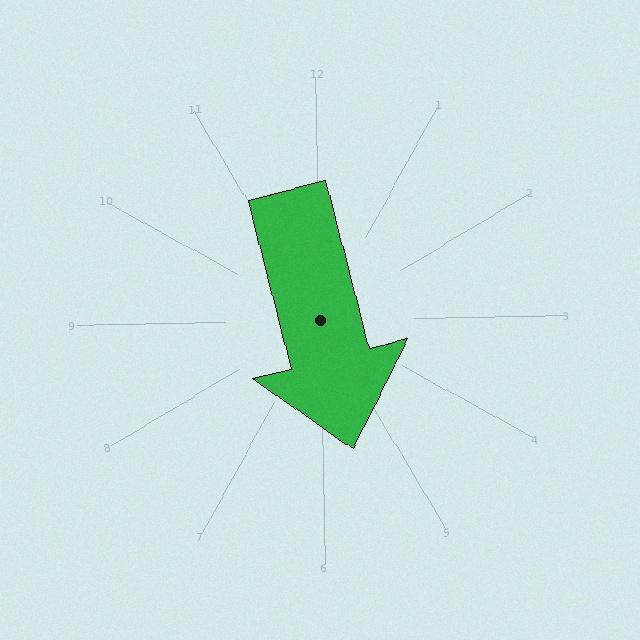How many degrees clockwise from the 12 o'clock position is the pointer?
Approximately 167 degrees.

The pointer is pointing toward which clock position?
Roughly 6 o'clock.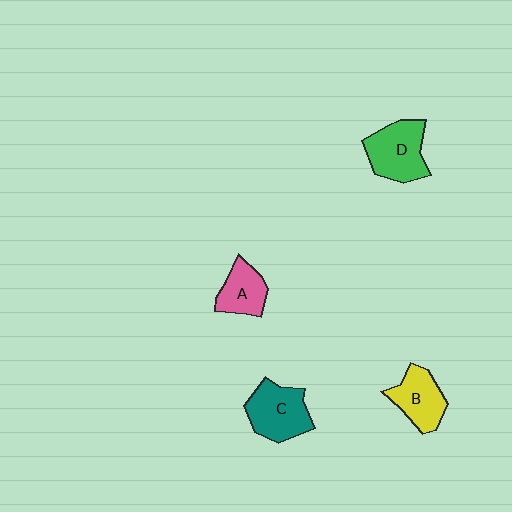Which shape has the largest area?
Shape D (green).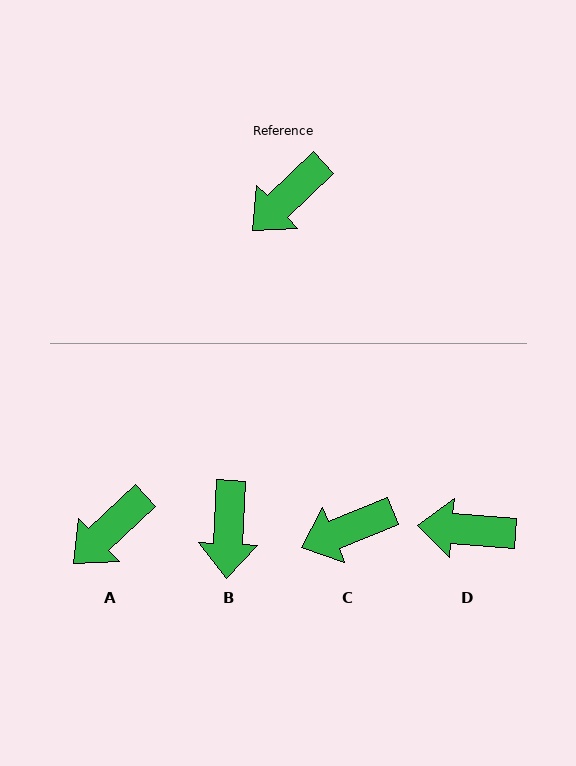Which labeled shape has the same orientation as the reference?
A.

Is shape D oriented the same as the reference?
No, it is off by about 48 degrees.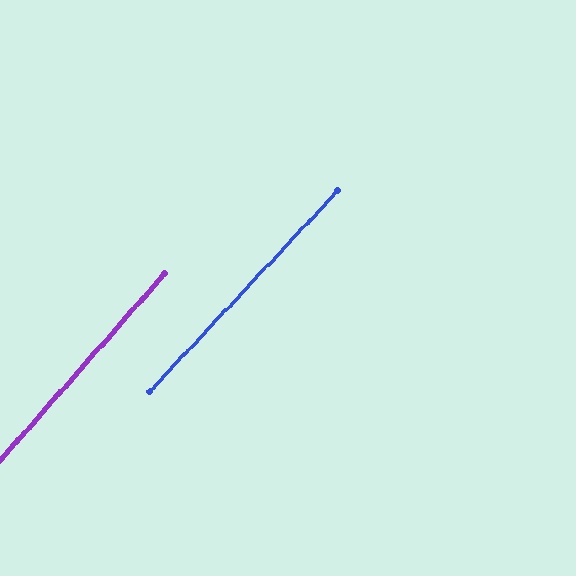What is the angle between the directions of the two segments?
Approximately 2 degrees.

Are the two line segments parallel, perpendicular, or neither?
Parallel — their directions differ by only 1.6°.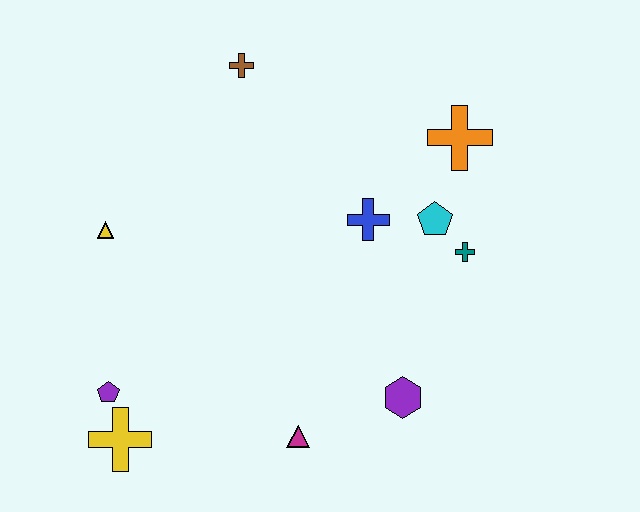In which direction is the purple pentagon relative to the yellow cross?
The purple pentagon is above the yellow cross.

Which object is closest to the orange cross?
The cyan pentagon is closest to the orange cross.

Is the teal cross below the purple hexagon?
No